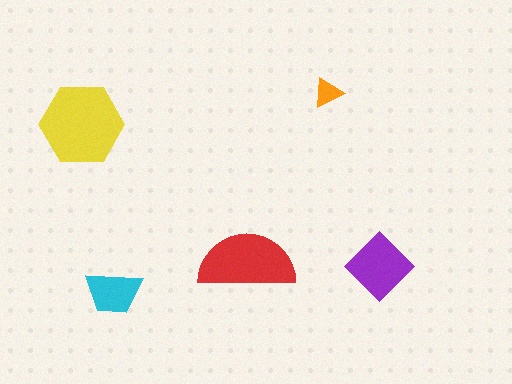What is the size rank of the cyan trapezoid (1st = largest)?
4th.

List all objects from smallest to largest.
The orange triangle, the cyan trapezoid, the purple diamond, the red semicircle, the yellow hexagon.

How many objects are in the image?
There are 5 objects in the image.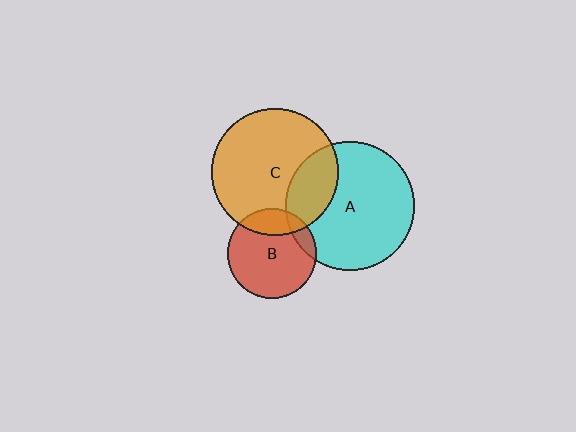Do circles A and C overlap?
Yes.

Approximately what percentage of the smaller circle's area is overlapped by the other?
Approximately 25%.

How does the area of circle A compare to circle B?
Approximately 2.1 times.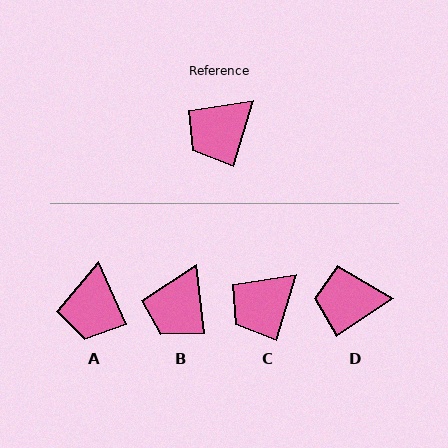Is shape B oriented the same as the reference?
No, it is off by about 23 degrees.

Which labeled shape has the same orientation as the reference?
C.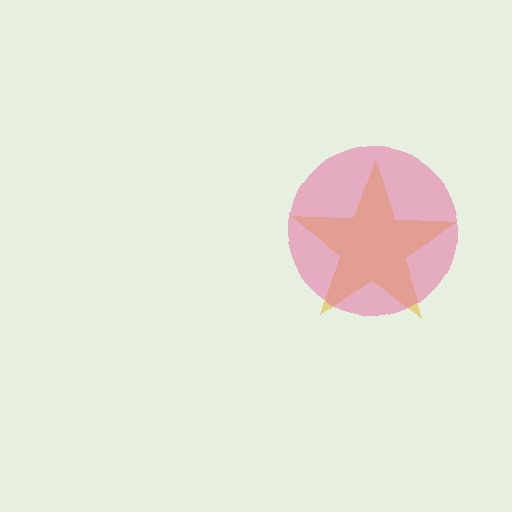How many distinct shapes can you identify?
There are 2 distinct shapes: a yellow star, a pink circle.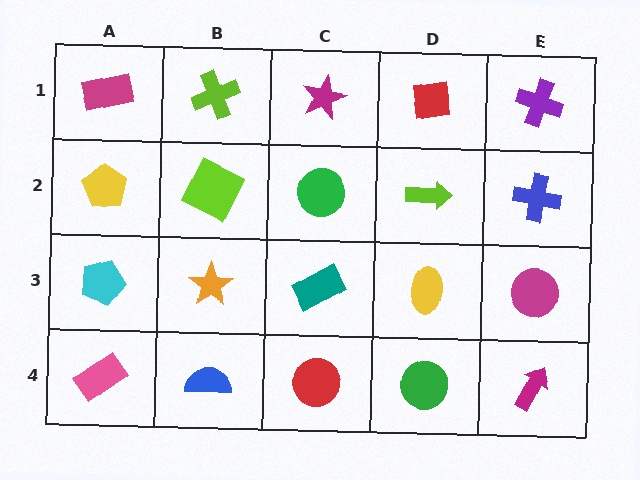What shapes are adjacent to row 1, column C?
A green circle (row 2, column C), a lime cross (row 1, column B), a red square (row 1, column D).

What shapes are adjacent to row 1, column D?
A lime arrow (row 2, column D), a magenta star (row 1, column C), a purple cross (row 1, column E).